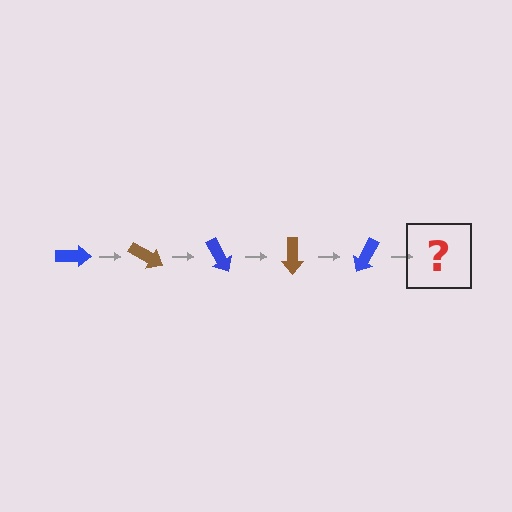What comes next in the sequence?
The next element should be a brown arrow, rotated 150 degrees from the start.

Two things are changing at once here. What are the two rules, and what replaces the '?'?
The two rules are that it rotates 30 degrees each step and the color cycles through blue and brown. The '?' should be a brown arrow, rotated 150 degrees from the start.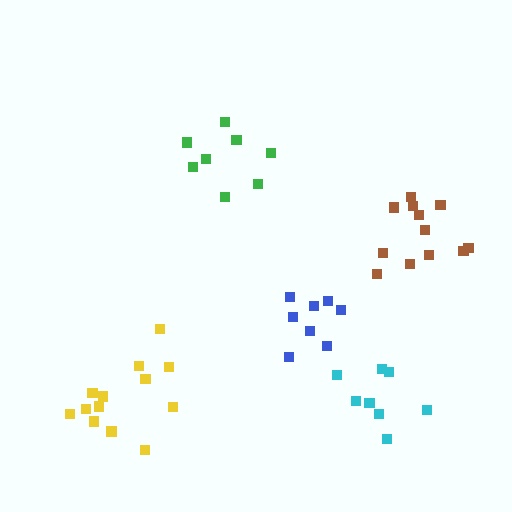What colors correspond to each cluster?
The clusters are colored: blue, cyan, green, brown, yellow.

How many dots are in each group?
Group 1: 8 dots, Group 2: 8 dots, Group 3: 8 dots, Group 4: 12 dots, Group 5: 13 dots (49 total).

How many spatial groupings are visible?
There are 5 spatial groupings.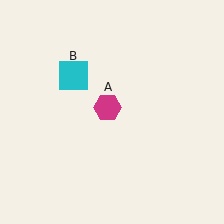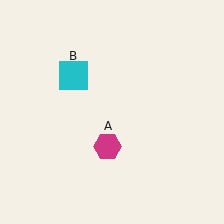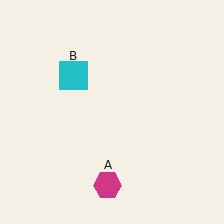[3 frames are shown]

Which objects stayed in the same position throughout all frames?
Cyan square (object B) remained stationary.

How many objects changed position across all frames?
1 object changed position: magenta hexagon (object A).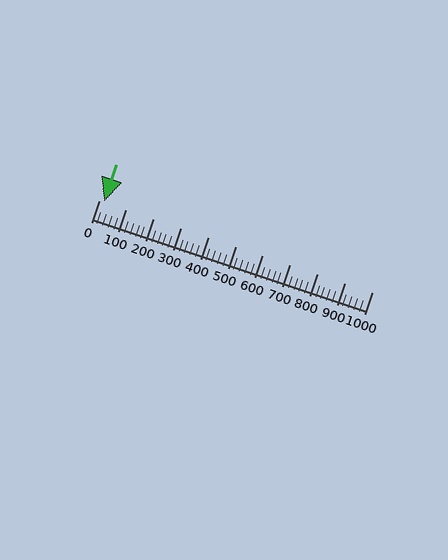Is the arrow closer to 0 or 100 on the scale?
The arrow is closer to 0.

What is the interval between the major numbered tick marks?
The major tick marks are spaced 100 units apart.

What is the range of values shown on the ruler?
The ruler shows values from 0 to 1000.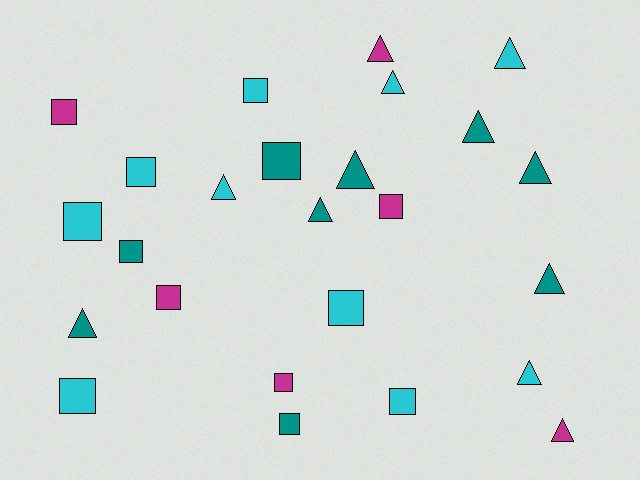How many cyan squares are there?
There are 6 cyan squares.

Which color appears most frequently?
Cyan, with 10 objects.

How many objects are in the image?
There are 25 objects.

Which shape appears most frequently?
Square, with 13 objects.